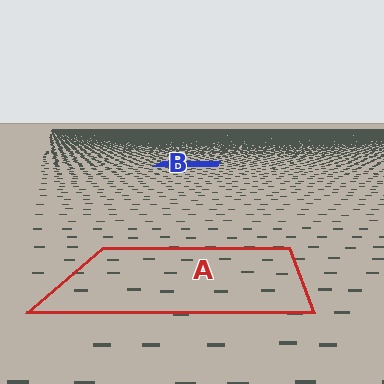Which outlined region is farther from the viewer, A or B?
Region B is farther from the viewer — the texture elements inside it appear smaller and more densely packed.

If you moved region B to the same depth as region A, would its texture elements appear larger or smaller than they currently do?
They would appear larger. At a closer depth, the same texture elements are projected at a bigger on-screen size.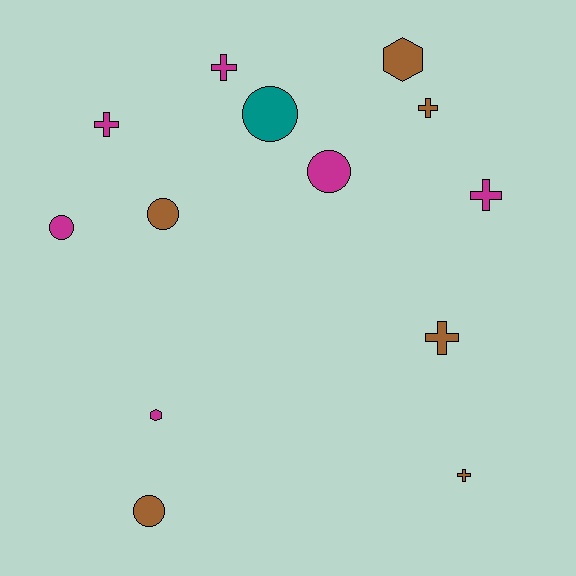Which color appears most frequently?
Brown, with 6 objects.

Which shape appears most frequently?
Cross, with 6 objects.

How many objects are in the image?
There are 13 objects.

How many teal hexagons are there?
There are no teal hexagons.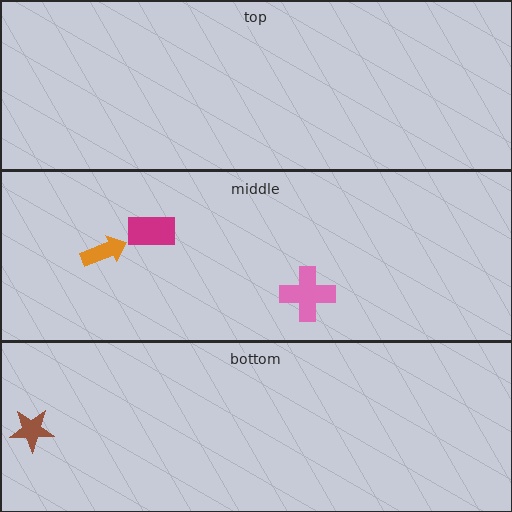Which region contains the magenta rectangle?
The middle region.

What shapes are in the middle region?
The pink cross, the magenta rectangle, the orange arrow.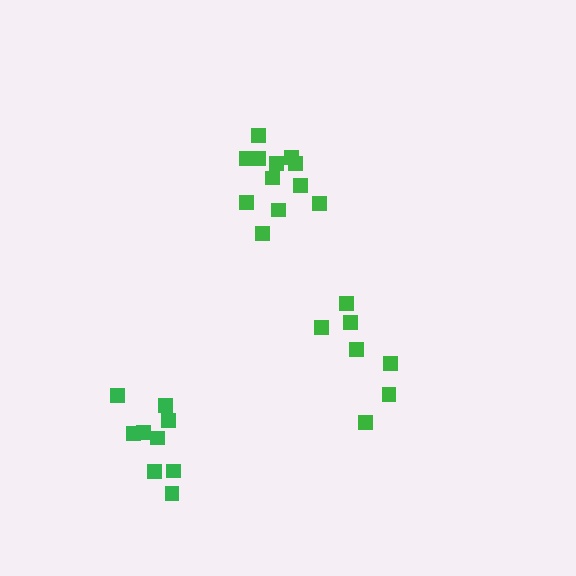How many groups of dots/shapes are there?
There are 3 groups.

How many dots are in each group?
Group 1: 12 dots, Group 2: 7 dots, Group 3: 9 dots (28 total).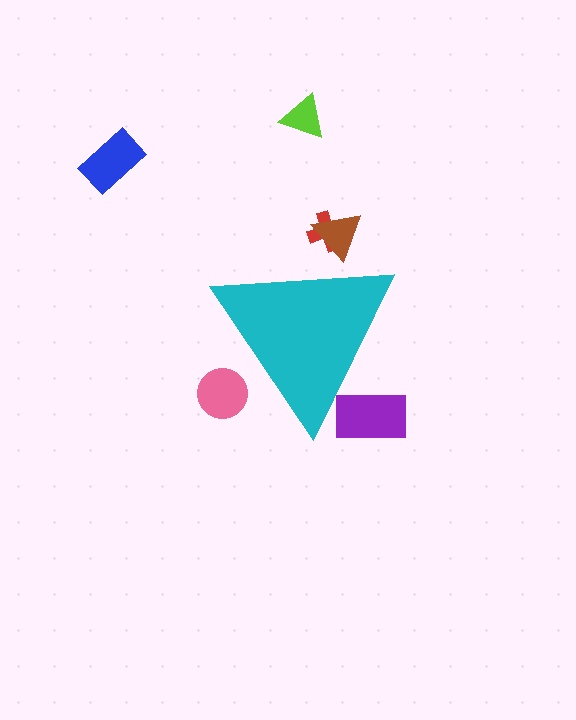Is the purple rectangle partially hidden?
Yes, the purple rectangle is partially hidden behind the cyan triangle.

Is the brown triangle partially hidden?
Yes, the brown triangle is partially hidden behind the cyan triangle.